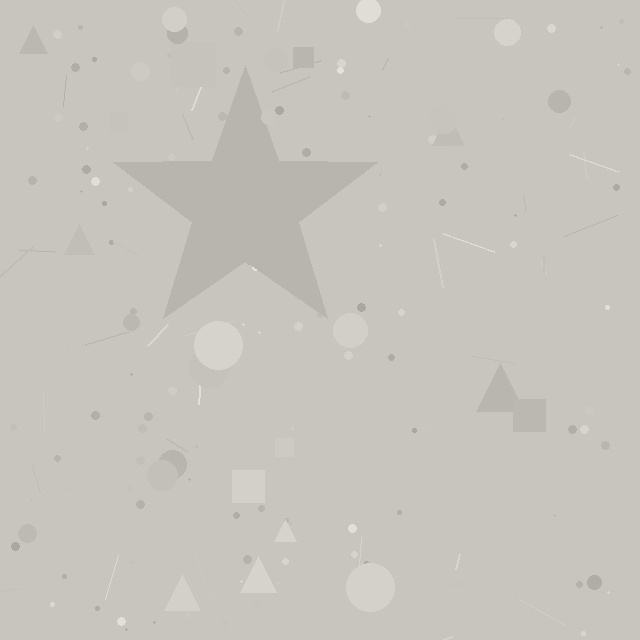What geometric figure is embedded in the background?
A star is embedded in the background.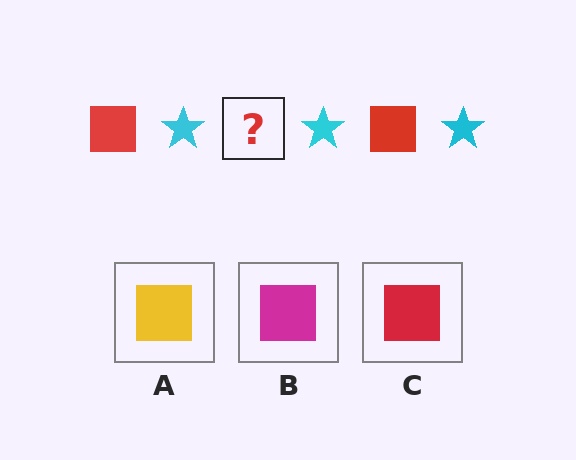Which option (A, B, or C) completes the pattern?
C.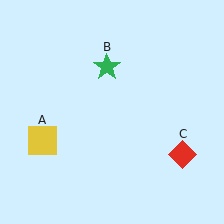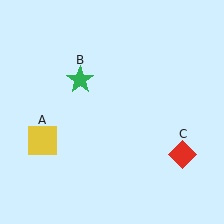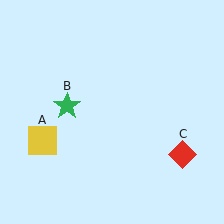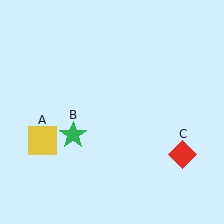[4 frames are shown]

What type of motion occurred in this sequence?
The green star (object B) rotated counterclockwise around the center of the scene.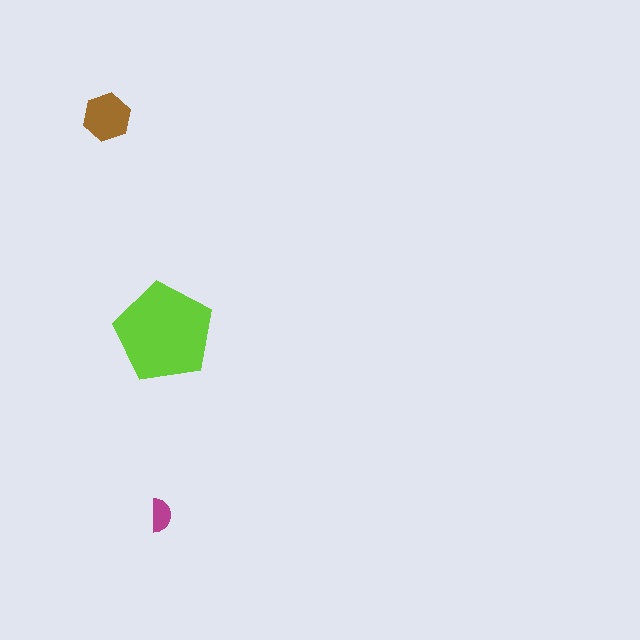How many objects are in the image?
There are 3 objects in the image.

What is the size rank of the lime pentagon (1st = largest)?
1st.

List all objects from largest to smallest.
The lime pentagon, the brown hexagon, the magenta semicircle.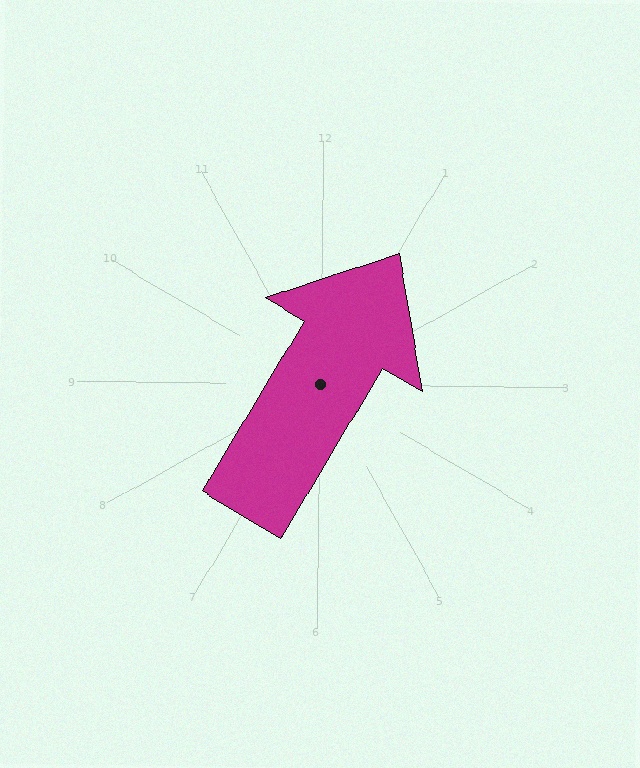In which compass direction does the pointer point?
Northeast.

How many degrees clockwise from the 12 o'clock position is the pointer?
Approximately 30 degrees.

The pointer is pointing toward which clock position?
Roughly 1 o'clock.